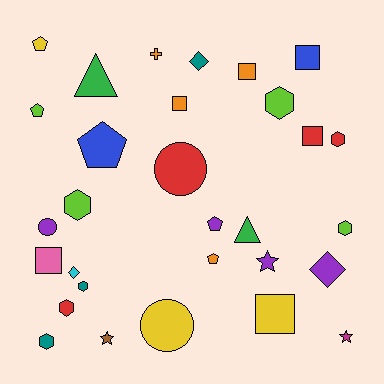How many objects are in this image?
There are 30 objects.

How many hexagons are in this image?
There are 7 hexagons.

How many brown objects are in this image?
There is 1 brown object.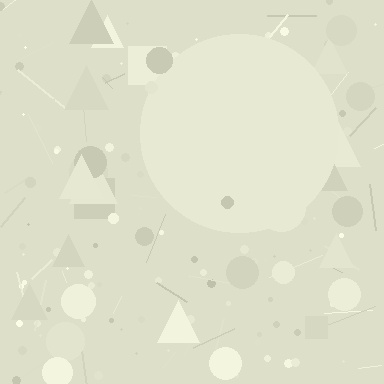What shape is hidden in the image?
A circle is hidden in the image.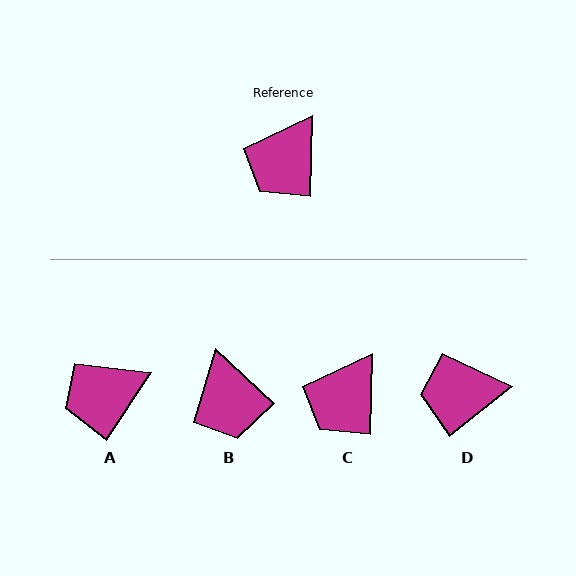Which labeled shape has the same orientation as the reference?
C.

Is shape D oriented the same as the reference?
No, it is off by about 50 degrees.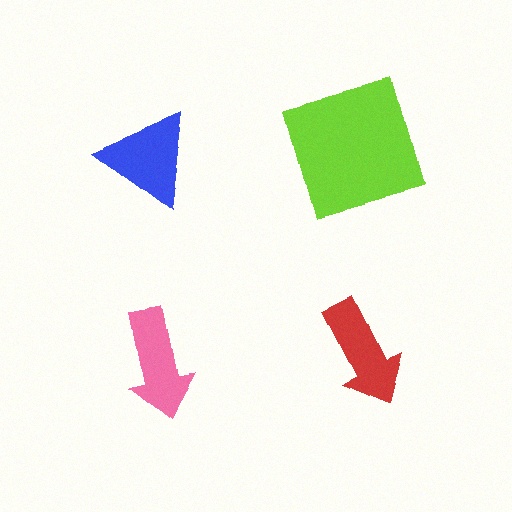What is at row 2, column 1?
A pink arrow.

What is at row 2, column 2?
A red arrow.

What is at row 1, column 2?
A lime square.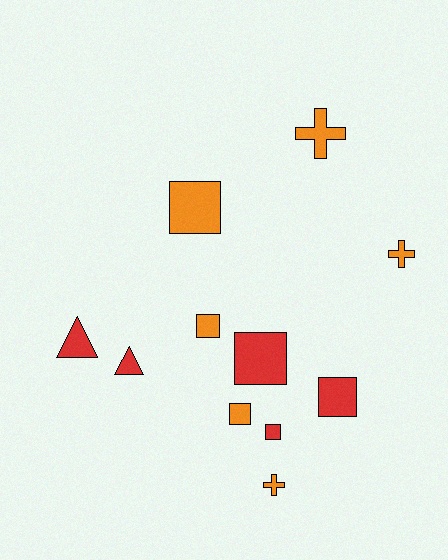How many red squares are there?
There are 3 red squares.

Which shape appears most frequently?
Square, with 6 objects.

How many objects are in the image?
There are 11 objects.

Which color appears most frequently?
Orange, with 6 objects.